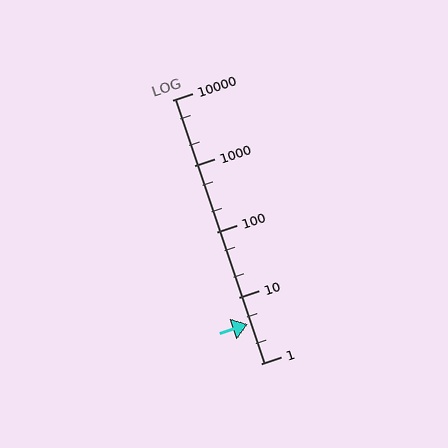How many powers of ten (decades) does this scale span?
The scale spans 4 decades, from 1 to 10000.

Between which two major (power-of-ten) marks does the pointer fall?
The pointer is between 1 and 10.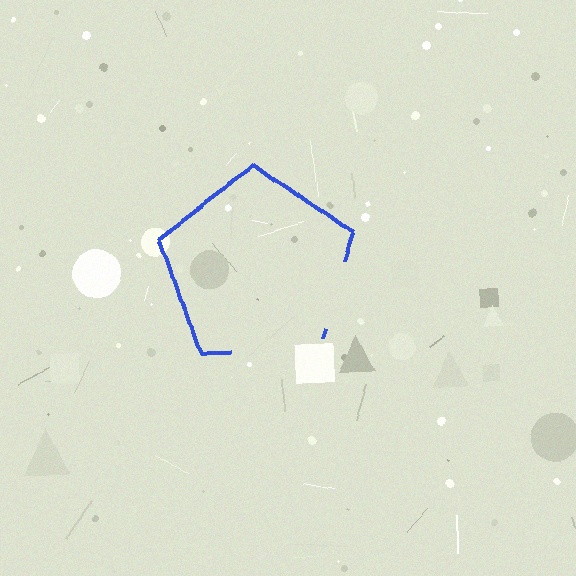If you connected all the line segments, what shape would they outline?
They would outline a pentagon.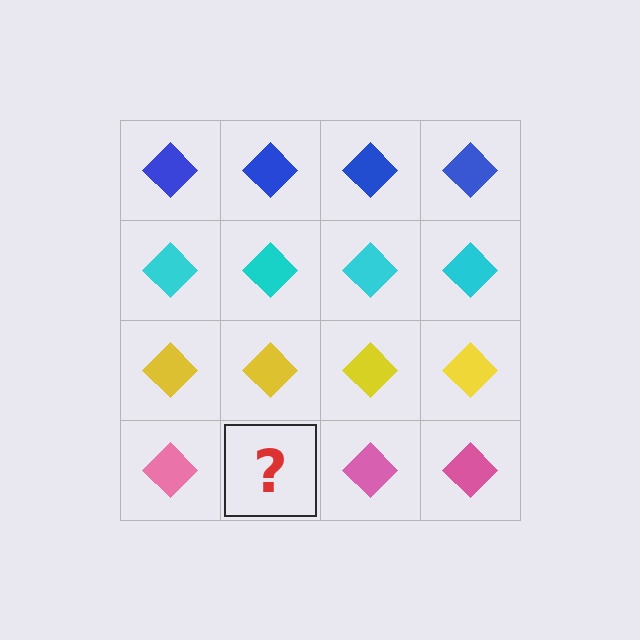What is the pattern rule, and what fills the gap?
The rule is that each row has a consistent color. The gap should be filled with a pink diamond.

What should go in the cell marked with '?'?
The missing cell should contain a pink diamond.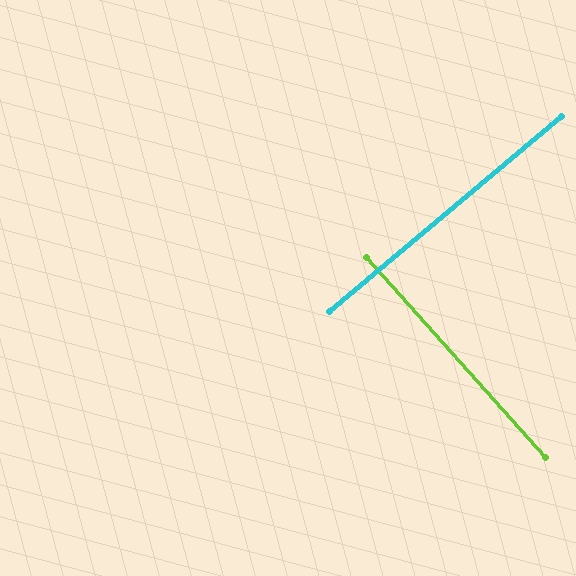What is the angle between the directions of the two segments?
Approximately 88 degrees.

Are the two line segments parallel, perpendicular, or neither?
Perpendicular — they meet at approximately 88°.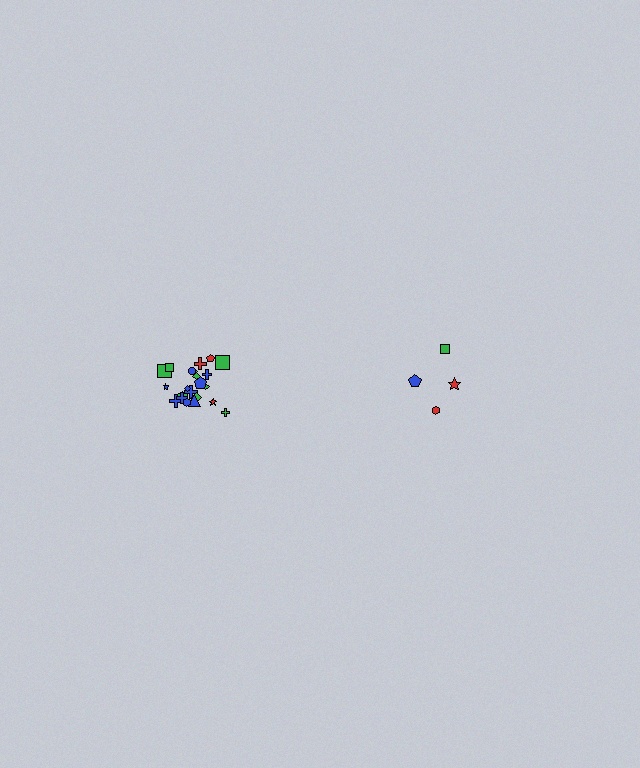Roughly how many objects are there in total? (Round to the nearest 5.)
Roughly 25 objects in total.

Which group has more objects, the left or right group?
The left group.